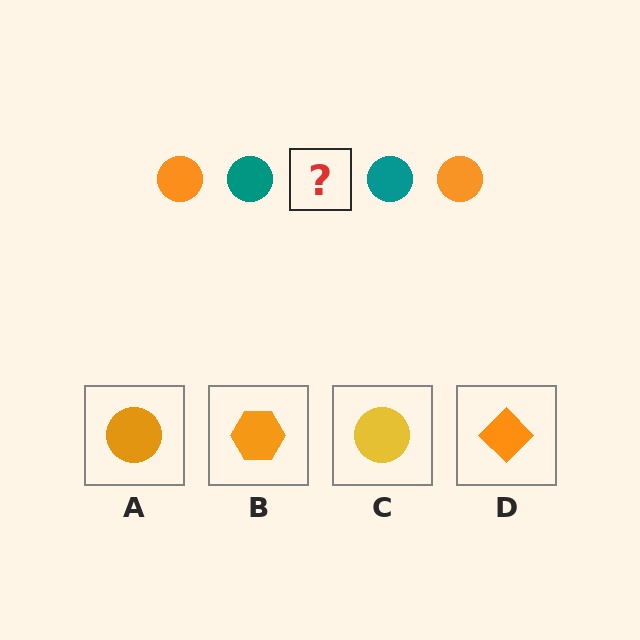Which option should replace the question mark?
Option A.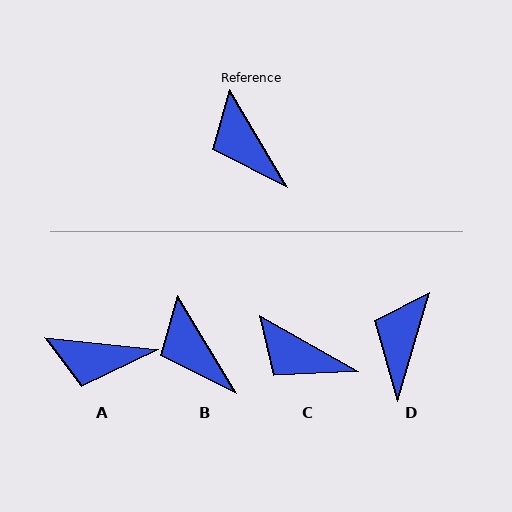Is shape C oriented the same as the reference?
No, it is off by about 30 degrees.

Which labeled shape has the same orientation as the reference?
B.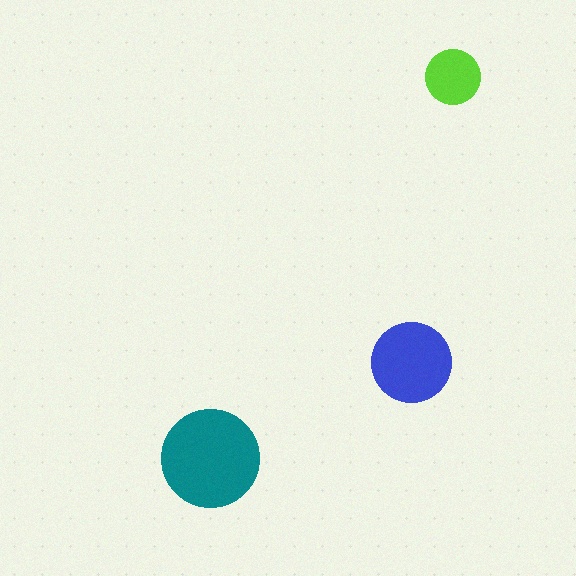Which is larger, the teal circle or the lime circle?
The teal one.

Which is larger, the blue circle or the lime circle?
The blue one.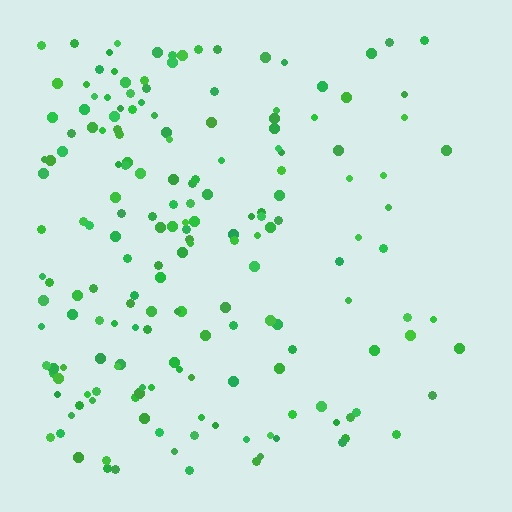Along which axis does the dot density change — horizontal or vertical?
Horizontal.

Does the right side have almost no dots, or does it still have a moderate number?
Still a moderate number, just noticeably fewer than the left.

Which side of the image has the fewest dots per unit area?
The right.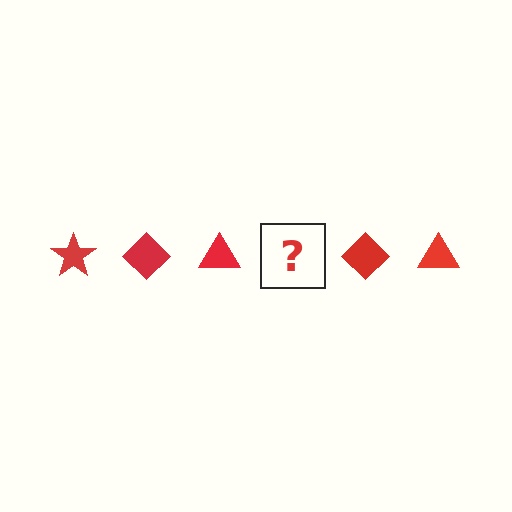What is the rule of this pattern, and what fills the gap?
The rule is that the pattern cycles through star, diamond, triangle shapes in red. The gap should be filled with a red star.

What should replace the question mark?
The question mark should be replaced with a red star.